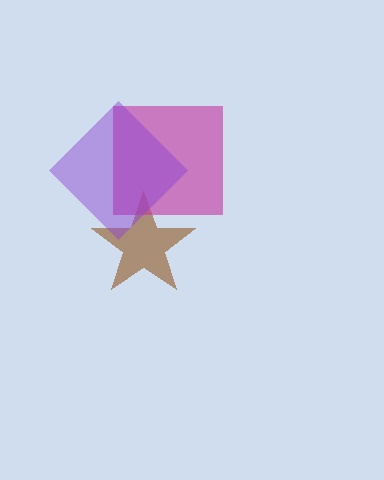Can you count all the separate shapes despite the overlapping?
Yes, there are 3 separate shapes.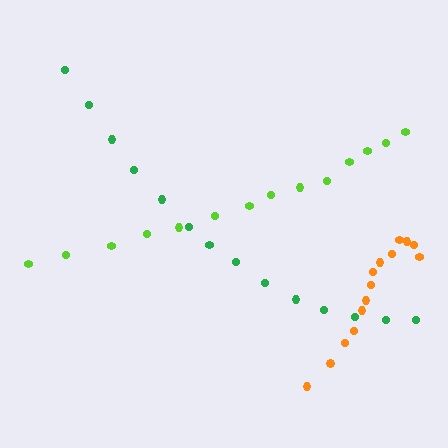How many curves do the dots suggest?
There are 3 distinct paths.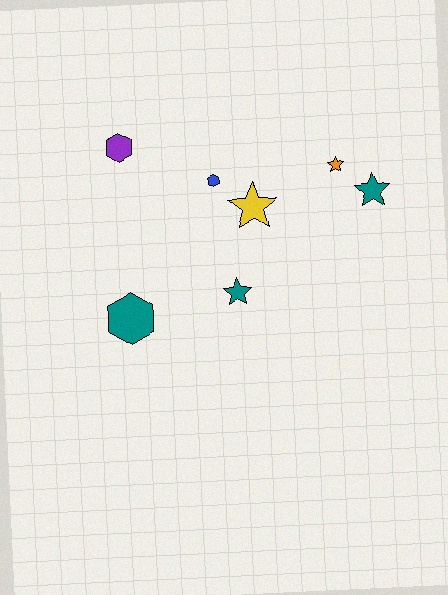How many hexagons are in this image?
There are 3 hexagons.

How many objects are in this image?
There are 7 objects.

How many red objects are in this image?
There are no red objects.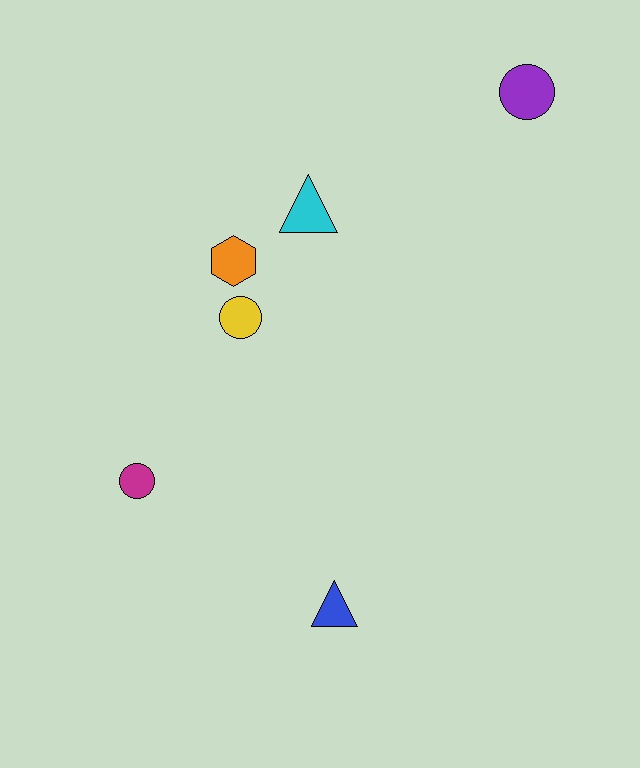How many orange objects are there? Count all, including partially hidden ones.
There is 1 orange object.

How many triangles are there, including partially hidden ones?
There are 2 triangles.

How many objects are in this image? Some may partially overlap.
There are 6 objects.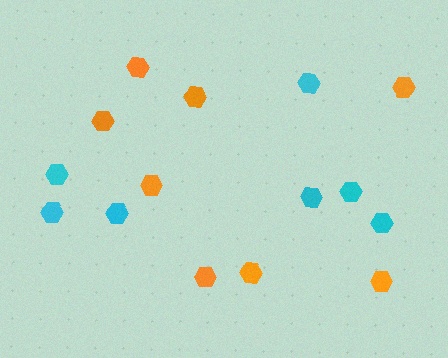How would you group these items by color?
There are 2 groups: one group of orange hexagons (8) and one group of cyan hexagons (7).